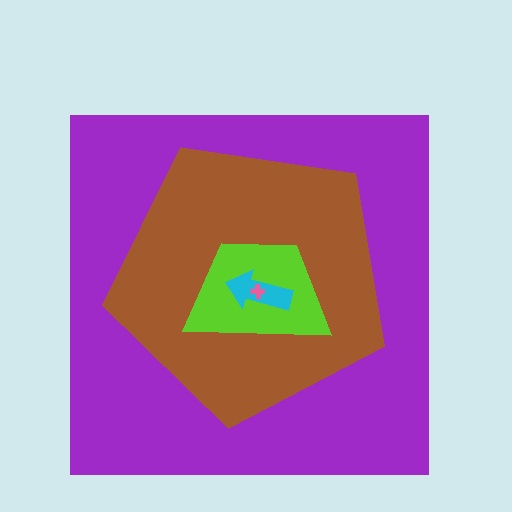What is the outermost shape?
The purple square.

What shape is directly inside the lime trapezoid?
The cyan arrow.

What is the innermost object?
The pink cross.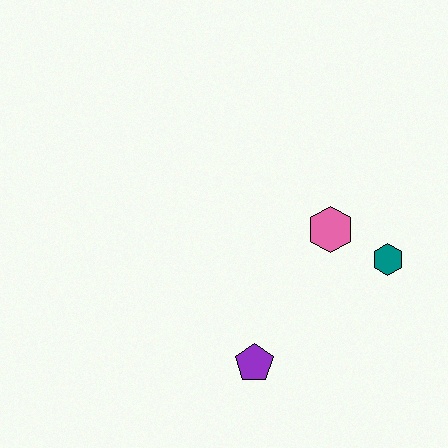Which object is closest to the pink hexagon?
The teal hexagon is closest to the pink hexagon.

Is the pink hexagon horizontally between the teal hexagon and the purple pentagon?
Yes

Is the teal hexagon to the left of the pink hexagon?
No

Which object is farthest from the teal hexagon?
The purple pentagon is farthest from the teal hexagon.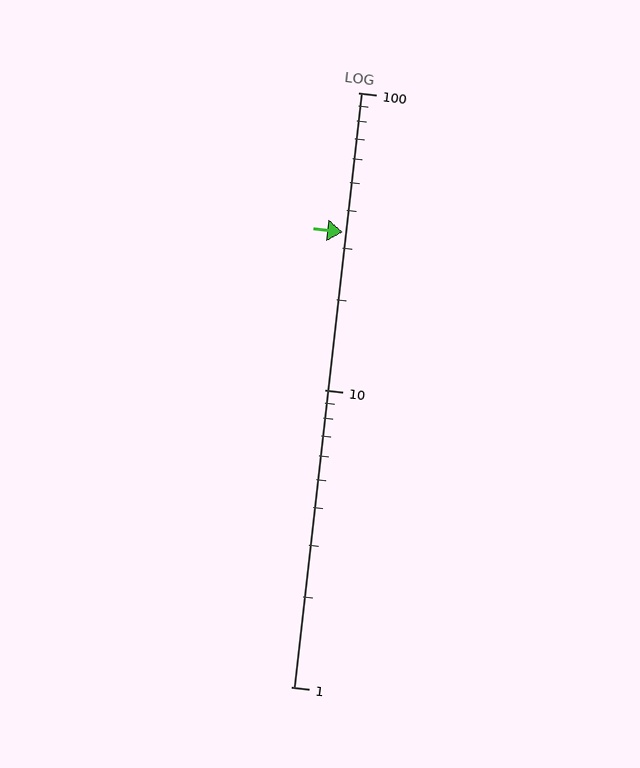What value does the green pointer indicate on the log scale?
The pointer indicates approximately 34.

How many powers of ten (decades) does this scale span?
The scale spans 2 decades, from 1 to 100.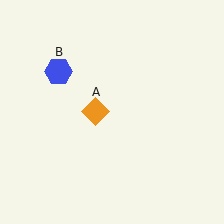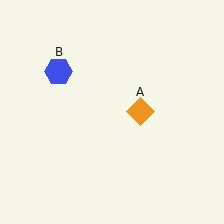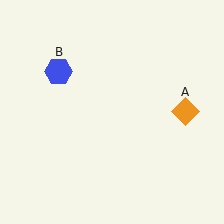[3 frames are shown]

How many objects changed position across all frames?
1 object changed position: orange diamond (object A).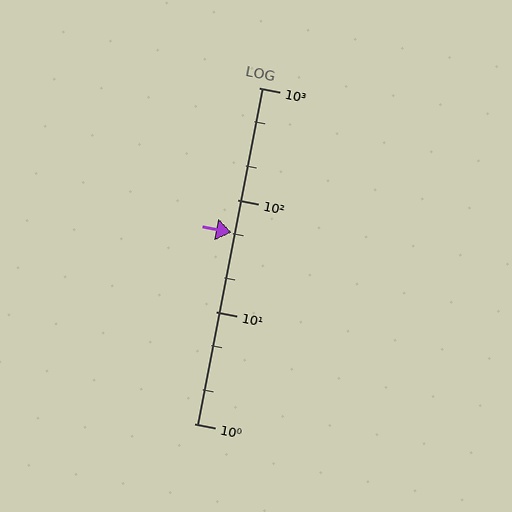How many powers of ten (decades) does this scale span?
The scale spans 3 decades, from 1 to 1000.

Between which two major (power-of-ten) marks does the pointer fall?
The pointer is between 10 and 100.